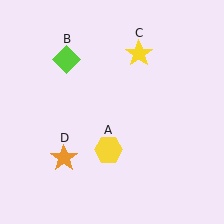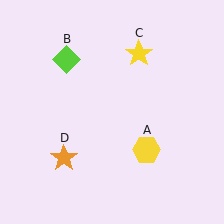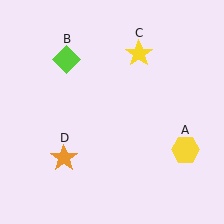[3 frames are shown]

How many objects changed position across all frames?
1 object changed position: yellow hexagon (object A).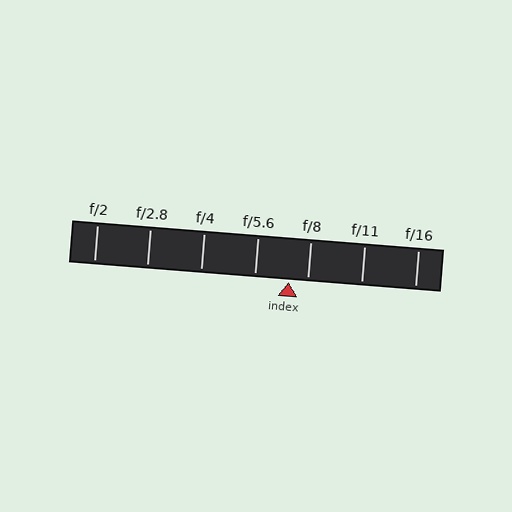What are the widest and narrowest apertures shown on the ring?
The widest aperture shown is f/2 and the narrowest is f/16.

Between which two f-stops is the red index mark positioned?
The index mark is between f/5.6 and f/8.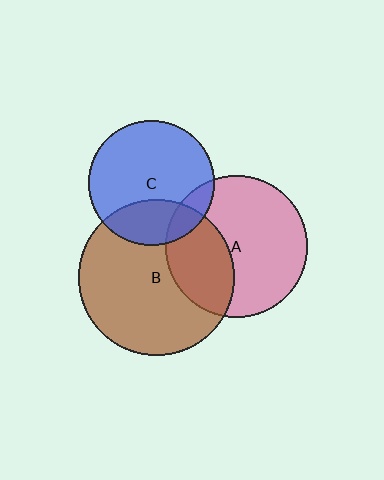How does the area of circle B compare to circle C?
Approximately 1.5 times.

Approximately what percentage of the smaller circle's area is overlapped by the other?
Approximately 25%.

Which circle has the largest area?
Circle B (brown).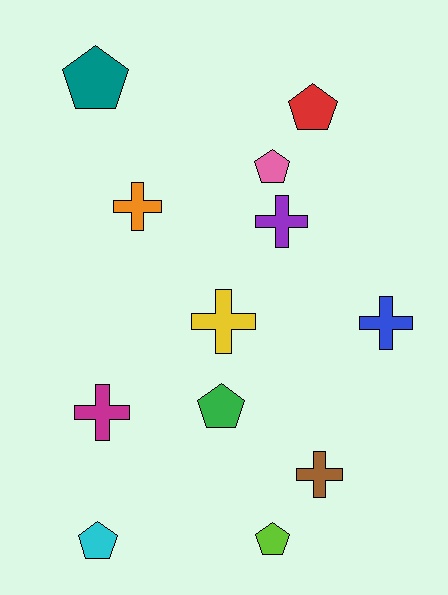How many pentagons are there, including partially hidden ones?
There are 6 pentagons.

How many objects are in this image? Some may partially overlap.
There are 12 objects.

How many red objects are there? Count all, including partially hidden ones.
There is 1 red object.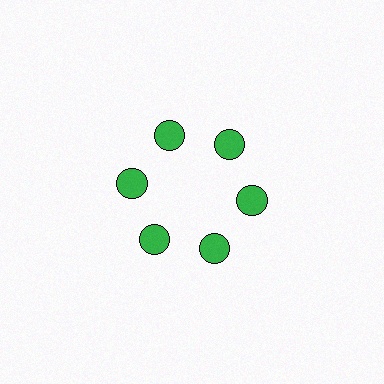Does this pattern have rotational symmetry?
Yes, this pattern has 6-fold rotational symmetry. It looks the same after rotating 60 degrees around the center.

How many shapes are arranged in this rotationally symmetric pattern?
There are 6 shapes, arranged in 6 groups of 1.